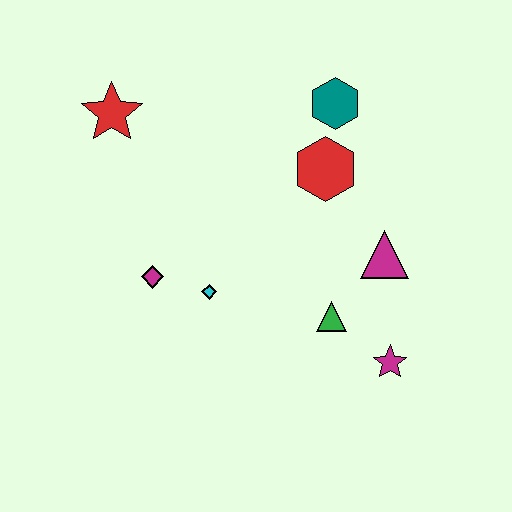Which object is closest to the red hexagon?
The teal hexagon is closest to the red hexagon.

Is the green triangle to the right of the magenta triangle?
No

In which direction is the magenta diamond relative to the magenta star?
The magenta diamond is to the left of the magenta star.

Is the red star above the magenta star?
Yes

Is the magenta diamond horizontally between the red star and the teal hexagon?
Yes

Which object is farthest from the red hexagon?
The red star is farthest from the red hexagon.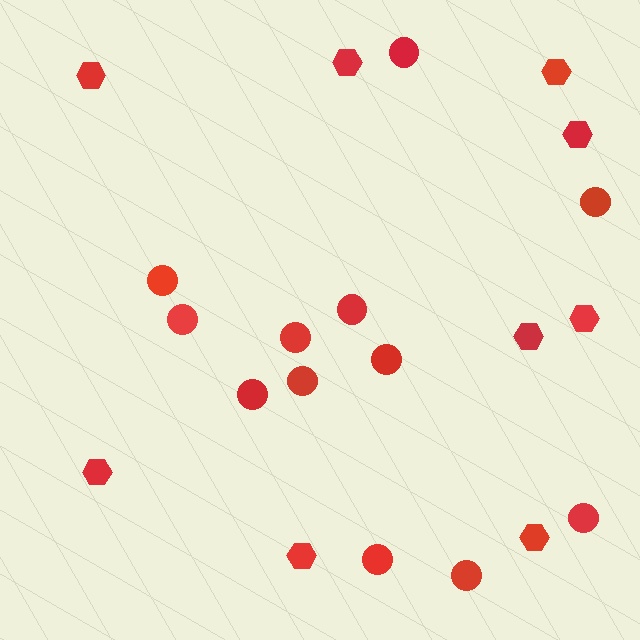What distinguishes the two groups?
There are 2 groups: one group of circles (12) and one group of hexagons (9).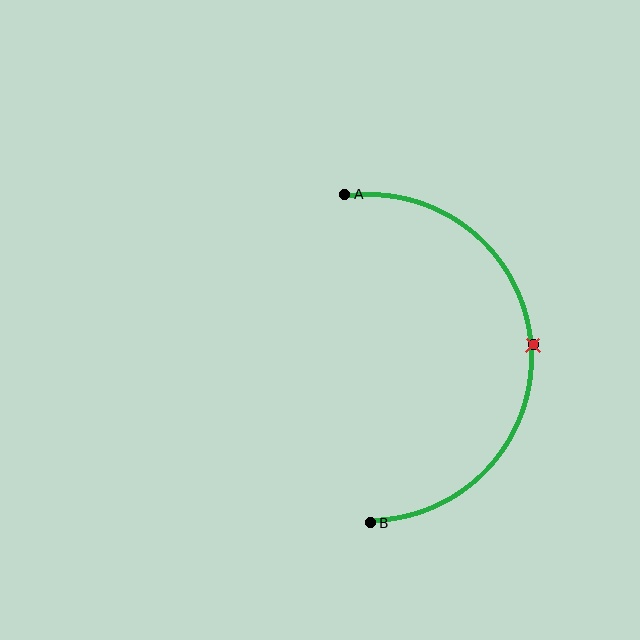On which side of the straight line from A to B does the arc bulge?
The arc bulges to the right of the straight line connecting A and B.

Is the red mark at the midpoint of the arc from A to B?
Yes. The red mark lies on the arc at equal arc-length from both A and B — it is the arc midpoint.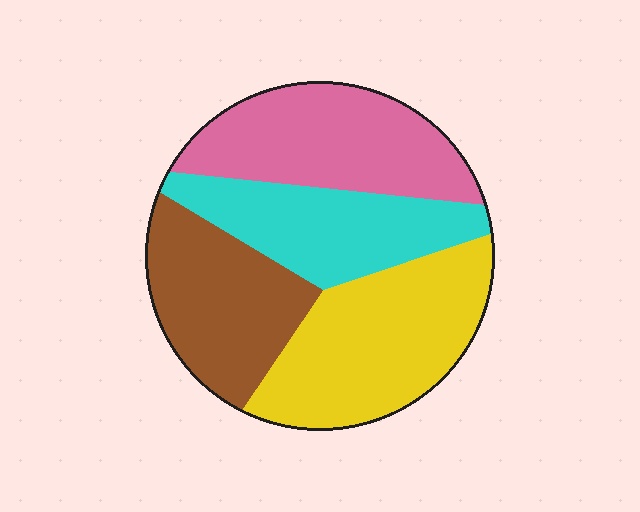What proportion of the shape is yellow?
Yellow takes up between a quarter and a half of the shape.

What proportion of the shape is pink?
Pink takes up between a quarter and a half of the shape.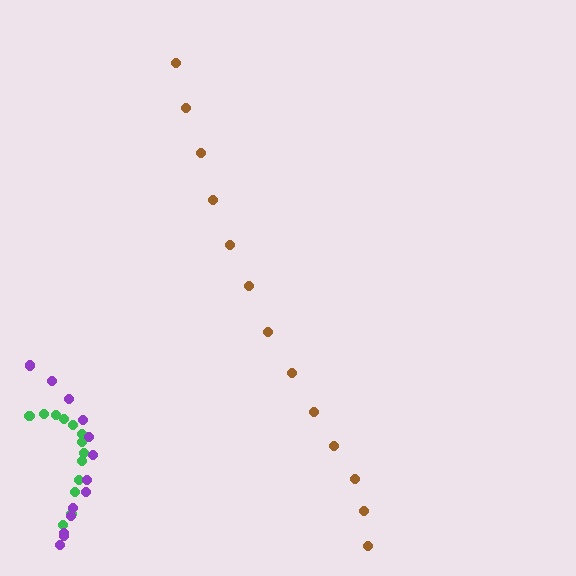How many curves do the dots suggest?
There are 3 distinct paths.